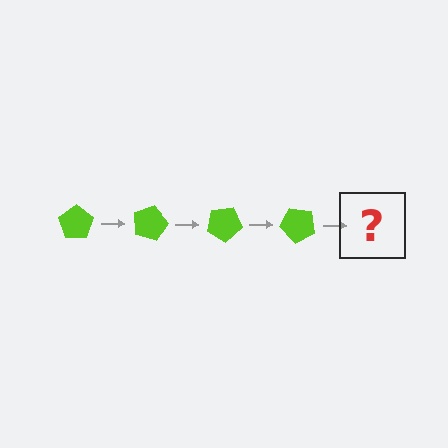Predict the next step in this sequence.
The next step is a lime pentagon rotated 60 degrees.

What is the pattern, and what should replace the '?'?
The pattern is that the pentagon rotates 15 degrees each step. The '?' should be a lime pentagon rotated 60 degrees.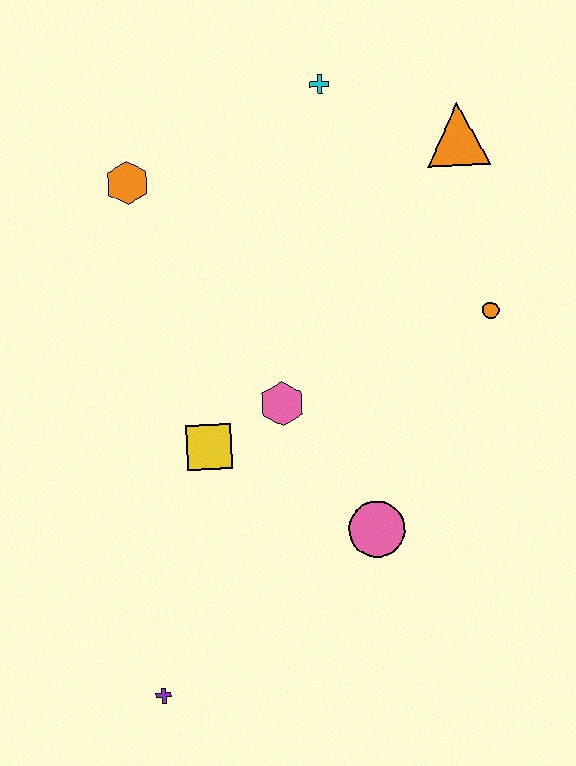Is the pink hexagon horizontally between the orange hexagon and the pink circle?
Yes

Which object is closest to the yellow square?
The pink hexagon is closest to the yellow square.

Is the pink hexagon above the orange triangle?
No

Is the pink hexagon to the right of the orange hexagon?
Yes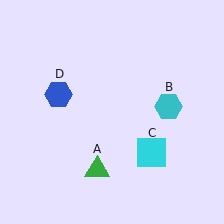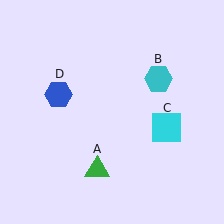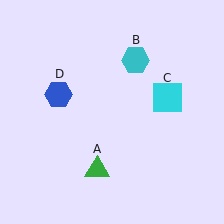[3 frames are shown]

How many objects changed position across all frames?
2 objects changed position: cyan hexagon (object B), cyan square (object C).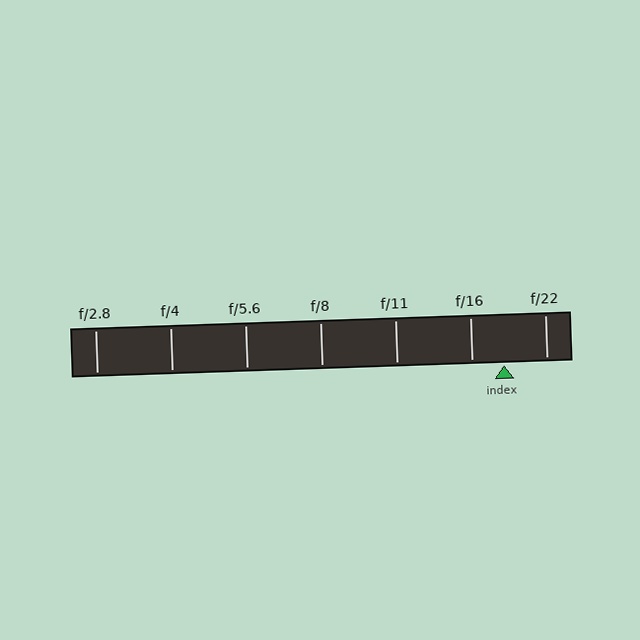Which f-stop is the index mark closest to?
The index mark is closest to f/16.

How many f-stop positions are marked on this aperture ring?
There are 7 f-stop positions marked.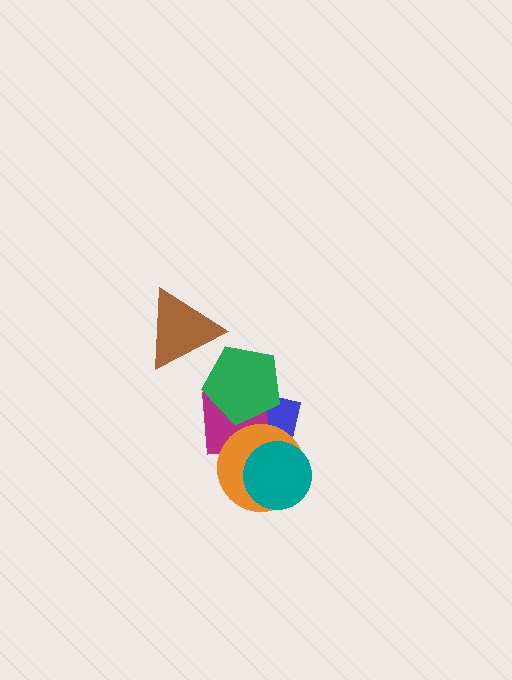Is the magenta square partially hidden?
Yes, it is partially covered by another shape.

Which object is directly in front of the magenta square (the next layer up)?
The green pentagon is directly in front of the magenta square.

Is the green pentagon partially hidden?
No, no other shape covers it.